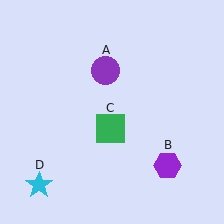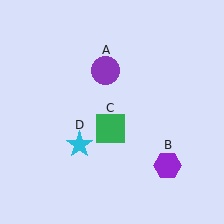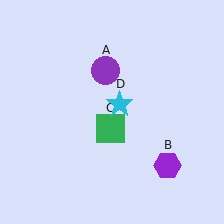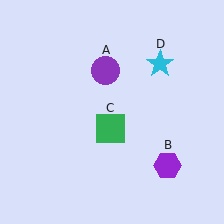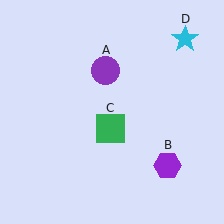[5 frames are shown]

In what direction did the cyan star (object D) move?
The cyan star (object D) moved up and to the right.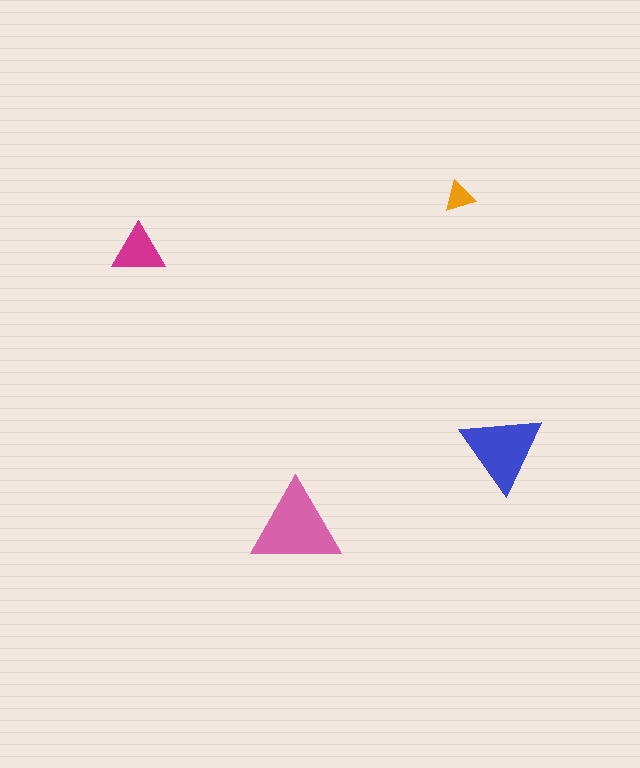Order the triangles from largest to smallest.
the pink one, the blue one, the magenta one, the orange one.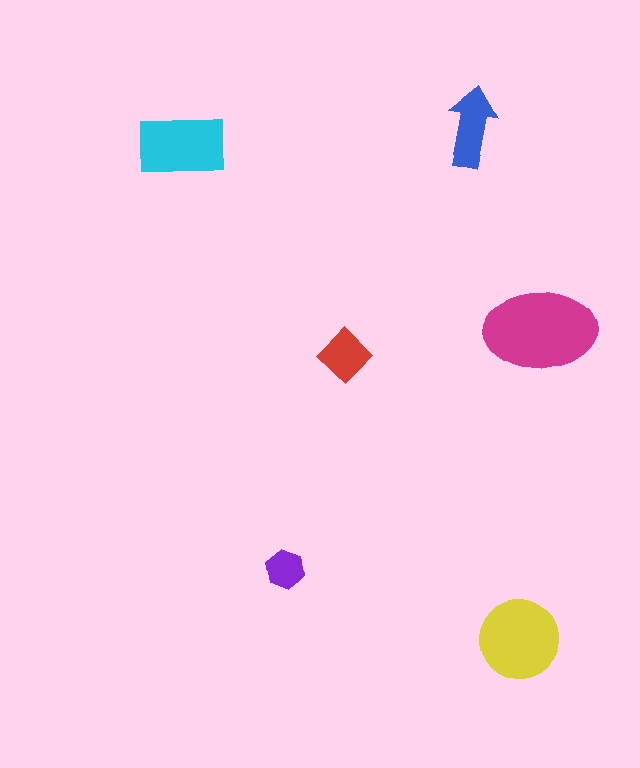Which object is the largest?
The magenta ellipse.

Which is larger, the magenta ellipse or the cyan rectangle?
The magenta ellipse.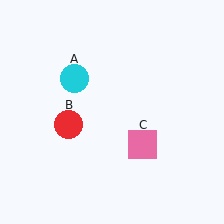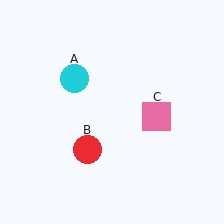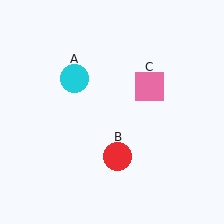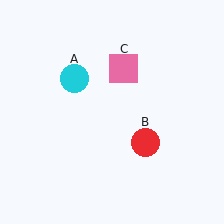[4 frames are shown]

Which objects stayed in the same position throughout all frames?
Cyan circle (object A) remained stationary.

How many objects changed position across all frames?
2 objects changed position: red circle (object B), pink square (object C).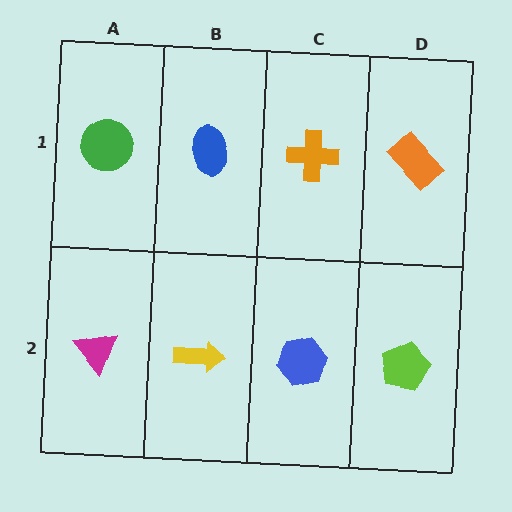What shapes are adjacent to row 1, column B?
A yellow arrow (row 2, column B), a green circle (row 1, column A), an orange cross (row 1, column C).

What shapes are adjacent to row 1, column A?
A magenta triangle (row 2, column A), a blue ellipse (row 1, column B).